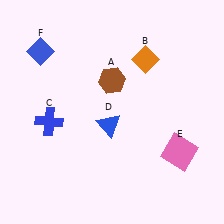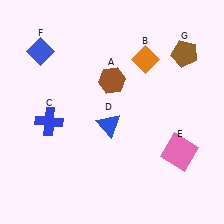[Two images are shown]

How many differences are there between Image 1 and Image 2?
There is 1 difference between the two images.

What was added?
A brown pentagon (G) was added in Image 2.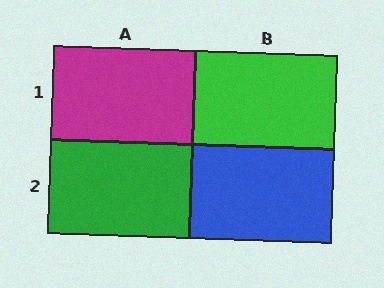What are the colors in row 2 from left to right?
Green, blue.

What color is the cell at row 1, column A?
Magenta.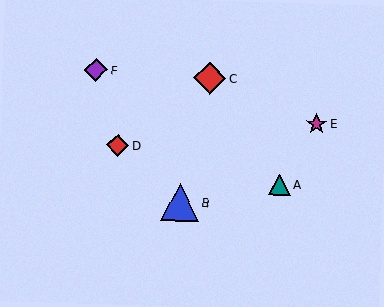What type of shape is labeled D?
Shape D is a red diamond.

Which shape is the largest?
The blue triangle (labeled B) is the largest.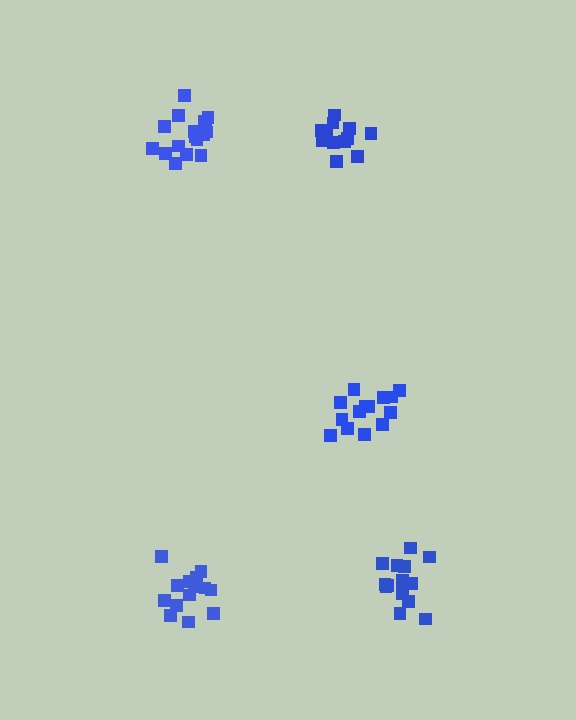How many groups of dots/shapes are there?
There are 5 groups.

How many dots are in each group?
Group 1: 14 dots, Group 2: 12 dots, Group 3: 14 dots, Group 4: 14 dots, Group 5: 18 dots (72 total).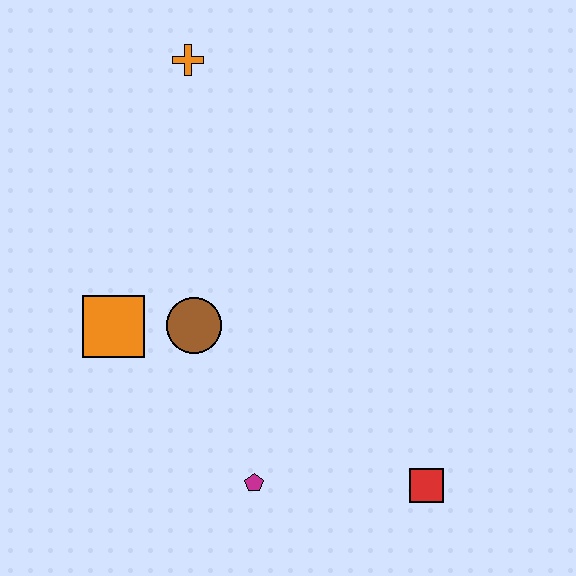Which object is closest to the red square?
The magenta pentagon is closest to the red square.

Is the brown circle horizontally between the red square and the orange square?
Yes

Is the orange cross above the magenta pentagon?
Yes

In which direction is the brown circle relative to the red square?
The brown circle is to the left of the red square.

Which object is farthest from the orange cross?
The red square is farthest from the orange cross.